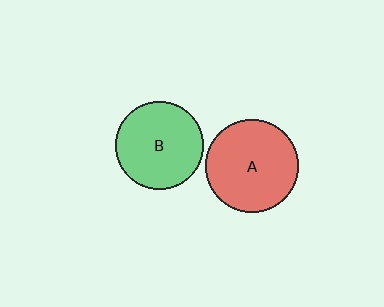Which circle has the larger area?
Circle A (red).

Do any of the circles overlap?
No, none of the circles overlap.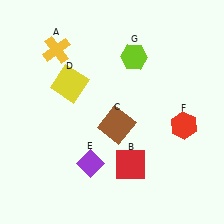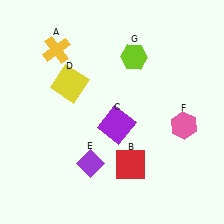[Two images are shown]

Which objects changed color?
C changed from brown to purple. F changed from red to pink.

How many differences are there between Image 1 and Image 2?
There are 2 differences between the two images.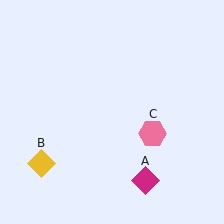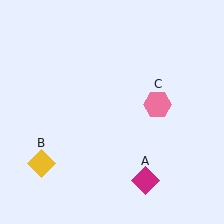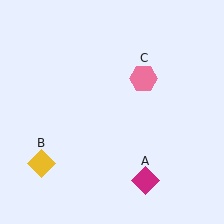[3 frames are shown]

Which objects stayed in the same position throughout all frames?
Magenta diamond (object A) and yellow diamond (object B) remained stationary.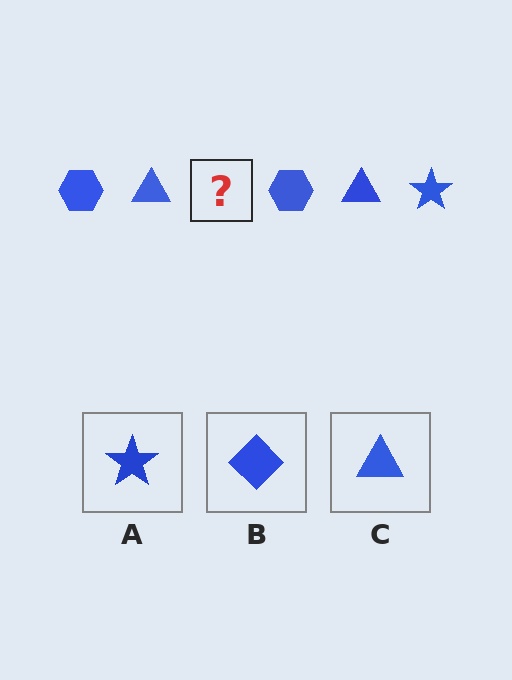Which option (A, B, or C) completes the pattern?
A.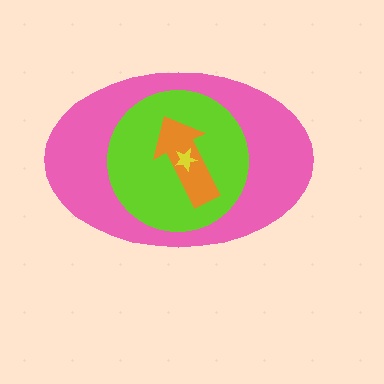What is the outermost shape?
The pink ellipse.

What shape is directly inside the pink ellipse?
The lime circle.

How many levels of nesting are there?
4.